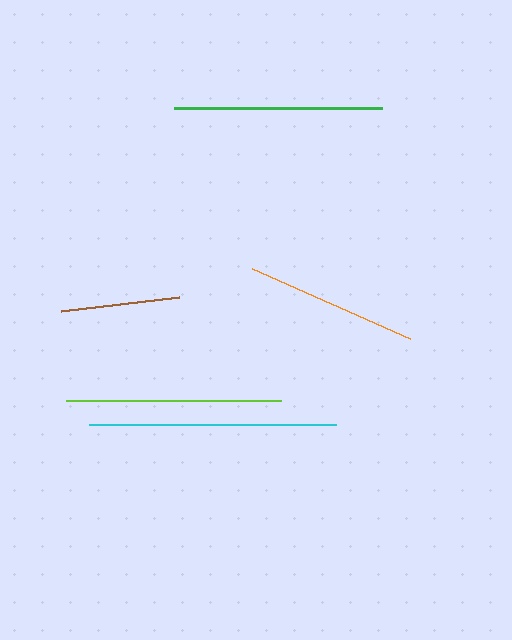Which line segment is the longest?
The cyan line is the longest at approximately 248 pixels.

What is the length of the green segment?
The green segment is approximately 208 pixels long.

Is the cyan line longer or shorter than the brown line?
The cyan line is longer than the brown line.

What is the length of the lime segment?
The lime segment is approximately 215 pixels long.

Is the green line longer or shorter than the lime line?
The lime line is longer than the green line.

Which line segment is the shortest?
The brown line is the shortest at approximately 119 pixels.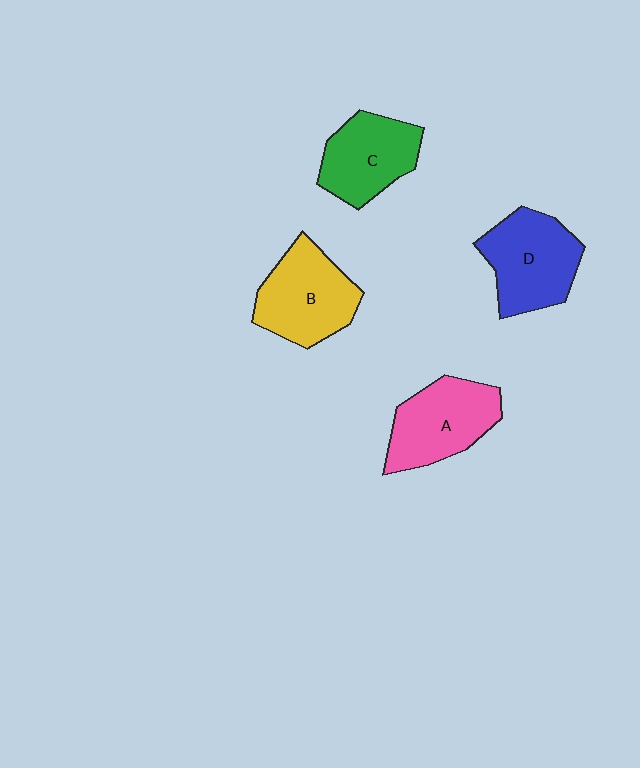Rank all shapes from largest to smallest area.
From largest to smallest: D (blue), B (yellow), A (pink), C (green).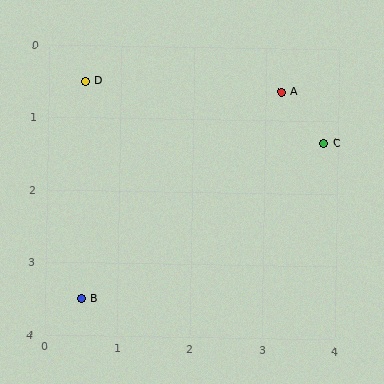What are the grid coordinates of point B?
Point B is at approximately (0.5, 3.5).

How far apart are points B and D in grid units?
Points B and D are about 3.0 grid units apart.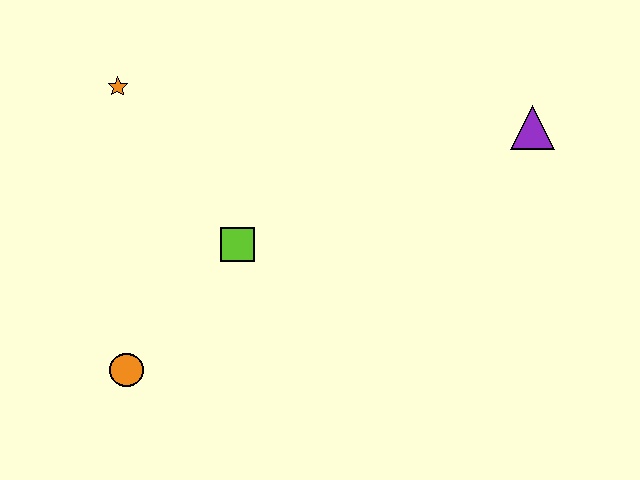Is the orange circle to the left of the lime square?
Yes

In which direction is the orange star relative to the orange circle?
The orange star is above the orange circle.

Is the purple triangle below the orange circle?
No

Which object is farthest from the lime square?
The purple triangle is farthest from the lime square.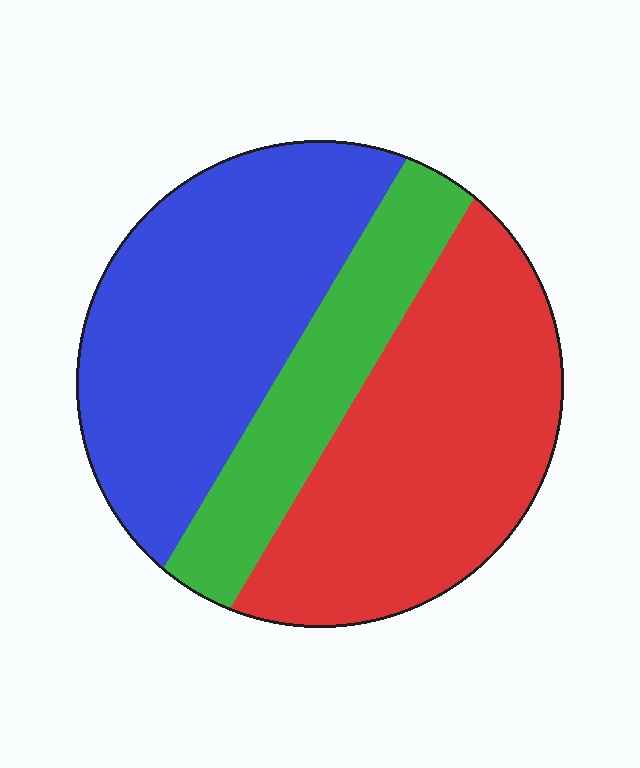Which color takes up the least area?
Green, at roughly 20%.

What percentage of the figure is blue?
Blue takes up about two fifths (2/5) of the figure.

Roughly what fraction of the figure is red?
Red takes up about two fifths (2/5) of the figure.